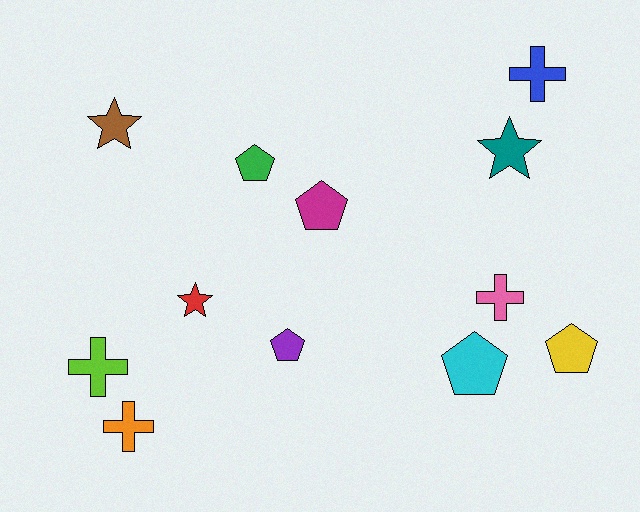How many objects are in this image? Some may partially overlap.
There are 12 objects.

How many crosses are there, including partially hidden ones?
There are 4 crosses.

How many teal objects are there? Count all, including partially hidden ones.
There is 1 teal object.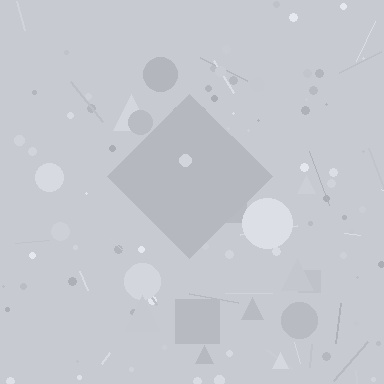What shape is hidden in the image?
A diamond is hidden in the image.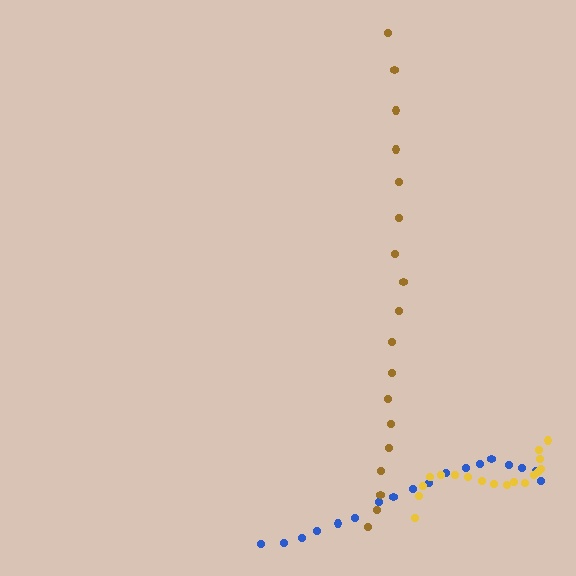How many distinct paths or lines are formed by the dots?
There are 3 distinct paths.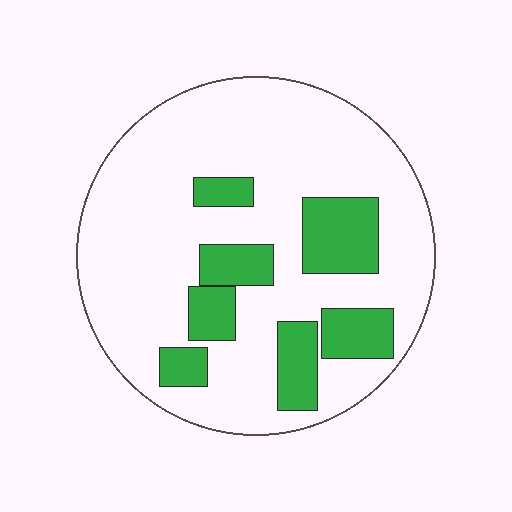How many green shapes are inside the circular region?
7.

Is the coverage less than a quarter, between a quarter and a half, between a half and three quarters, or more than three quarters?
Less than a quarter.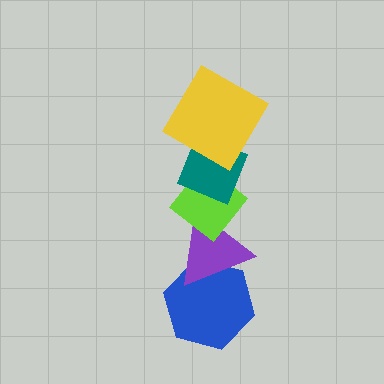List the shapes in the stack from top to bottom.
From top to bottom: the yellow diamond, the teal diamond, the lime diamond, the purple triangle, the blue hexagon.